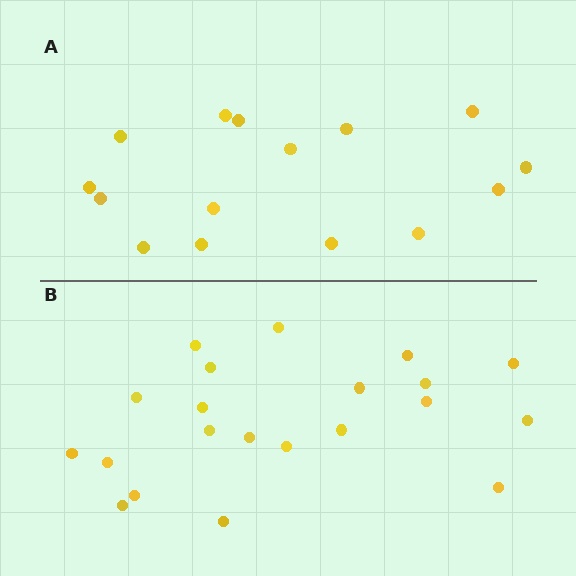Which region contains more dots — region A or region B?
Region B (the bottom region) has more dots.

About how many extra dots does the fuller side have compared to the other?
Region B has about 6 more dots than region A.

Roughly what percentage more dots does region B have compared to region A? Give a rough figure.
About 40% more.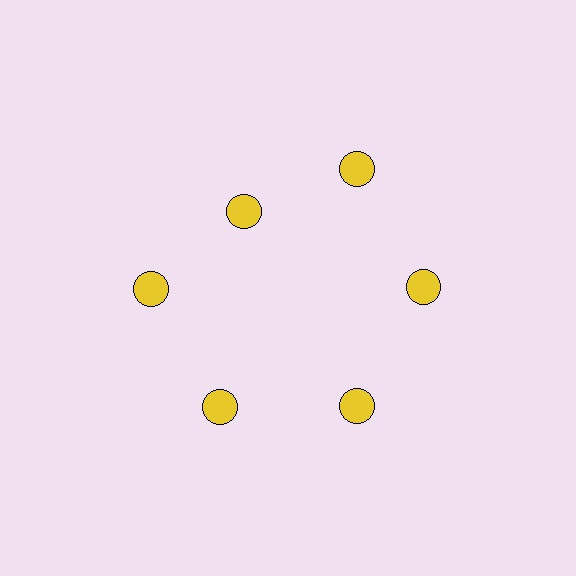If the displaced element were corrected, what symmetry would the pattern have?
It would have 6-fold rotational symmetry — the pattern would map onto itself every 60 degrees.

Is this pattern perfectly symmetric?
No. The 6 yellow circles are arranged in a ring, but one element near the 11 o'clock position is pulled inward toward the center, breaking the 6-fold rotational symmetry.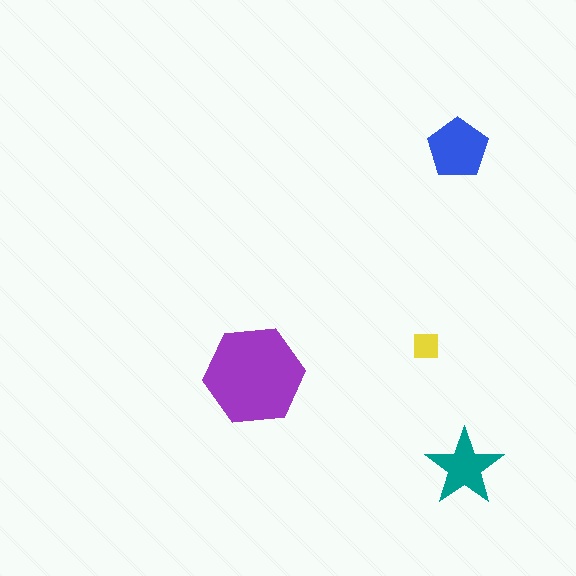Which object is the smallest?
The yellow square.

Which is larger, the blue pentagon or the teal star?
The blue pentagon.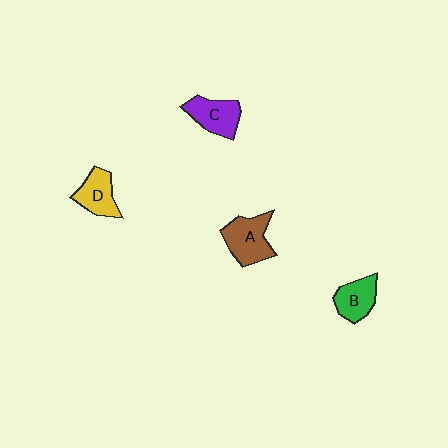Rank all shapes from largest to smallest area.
From largest to smallest: A (brown), C (purple), D (yellow), B (green).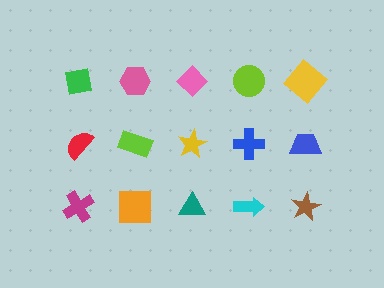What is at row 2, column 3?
A yellow star.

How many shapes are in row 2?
5 shapes.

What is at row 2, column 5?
A blue trapezoid.